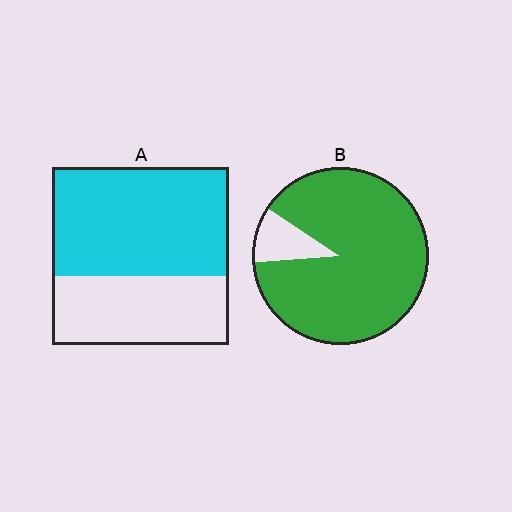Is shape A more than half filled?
Yes.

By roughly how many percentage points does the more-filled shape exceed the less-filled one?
By roughly 30 percentage points (B over A).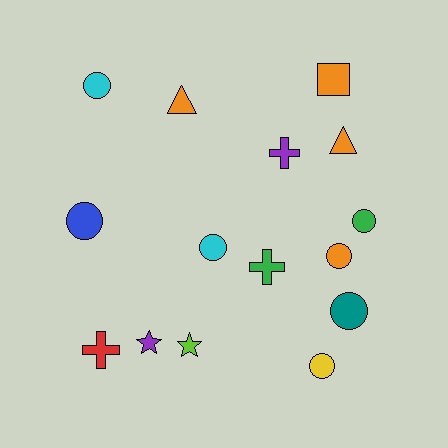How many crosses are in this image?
There are 3 crosses.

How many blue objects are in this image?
There is 1 blue object.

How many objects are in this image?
There are 15 objects.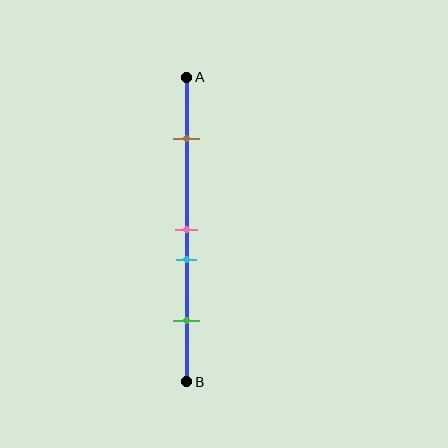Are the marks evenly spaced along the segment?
No, the marks are not evenly spaced.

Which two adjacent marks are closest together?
The pink and cyan marks are the closest adjacent pair.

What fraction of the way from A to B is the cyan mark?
The cyan mark is approximately 60% (0.6) of the way from A to B.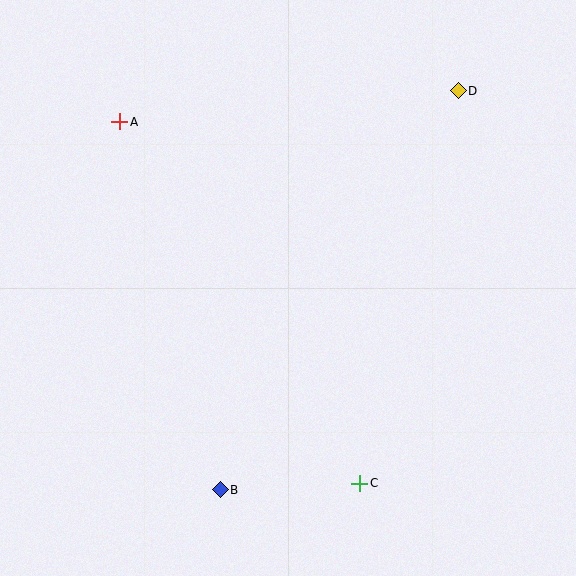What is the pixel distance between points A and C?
The distance between A and C is 434 pixels.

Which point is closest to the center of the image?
Point C at (360, 483) is closest to the center.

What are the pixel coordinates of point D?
Point D is at (458, 91).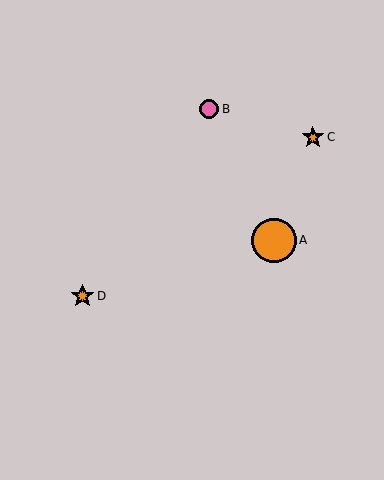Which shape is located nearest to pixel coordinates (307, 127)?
The orange star (labeled C) at (313, 137) is nearest to that location.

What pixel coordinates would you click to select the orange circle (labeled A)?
Click at (274, 240) to select the orange circle A.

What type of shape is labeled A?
Shape A is an orange circle.